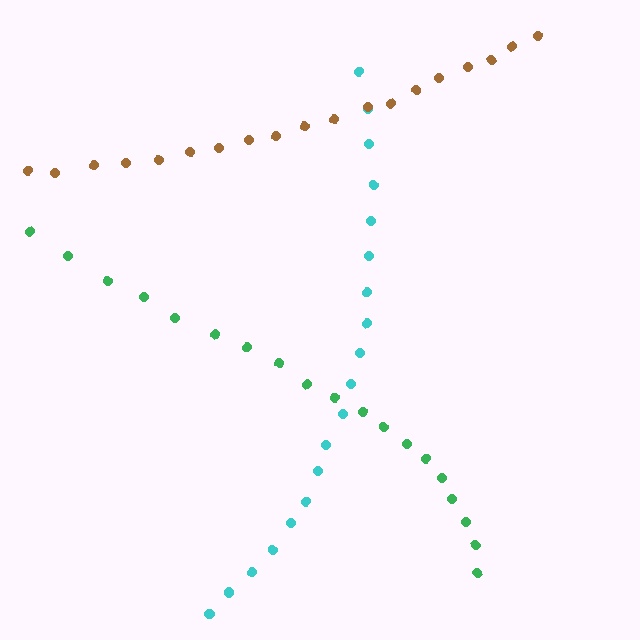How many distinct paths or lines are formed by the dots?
There are 3 distinct paths.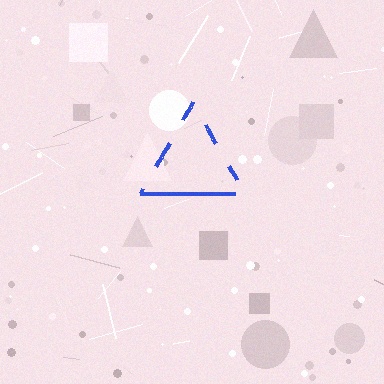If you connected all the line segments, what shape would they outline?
They would outline a triangle.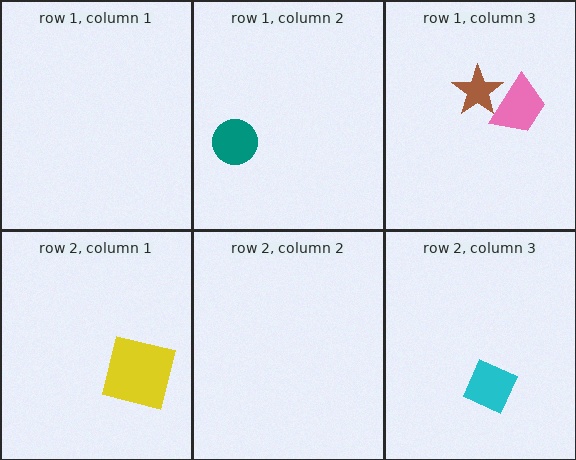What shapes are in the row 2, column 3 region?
The cyan diamond.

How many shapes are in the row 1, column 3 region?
2.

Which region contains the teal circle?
The row 1, column 2 region.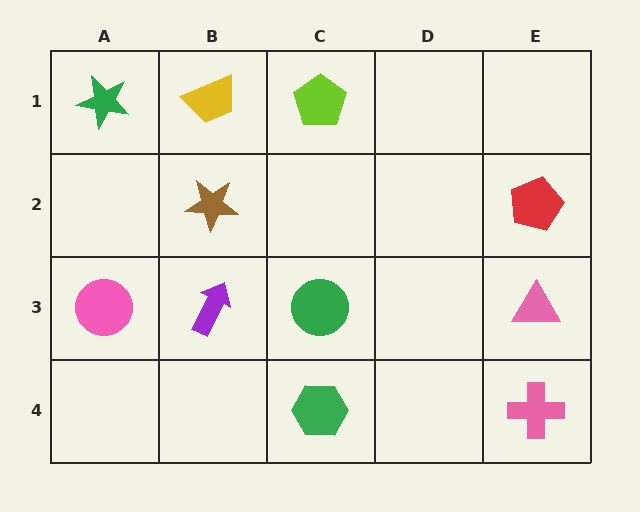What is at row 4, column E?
A pink cross.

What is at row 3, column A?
A pink circle.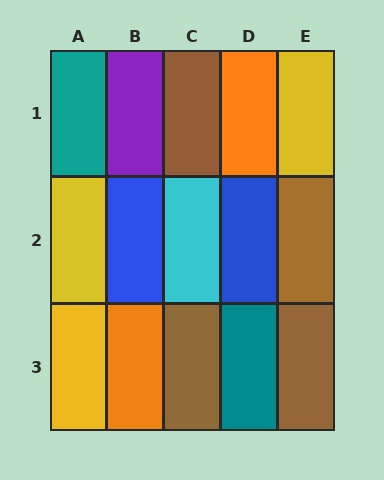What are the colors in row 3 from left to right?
Yellow, orange, brown, teal, brown.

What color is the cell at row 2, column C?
Cyan.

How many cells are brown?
4 cells are brown.